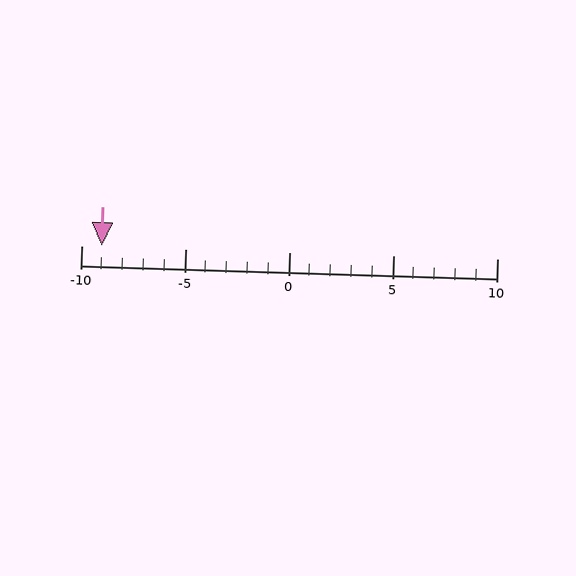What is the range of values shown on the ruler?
The ruler shows values from -10 to 10.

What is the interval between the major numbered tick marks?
The major tick marks are spaced 5 units apart.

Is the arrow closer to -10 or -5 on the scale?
The arrow is closer to -10.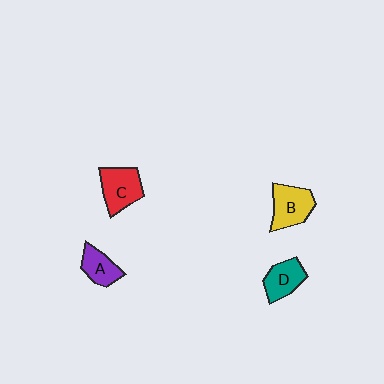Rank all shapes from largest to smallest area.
From largest to smallest: C (red), B (yellow), D (teal), A (purple).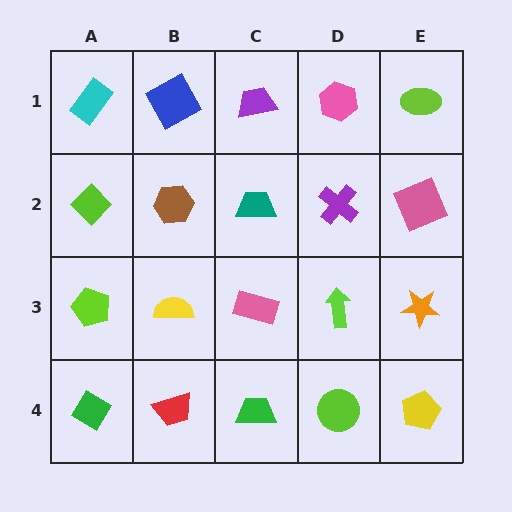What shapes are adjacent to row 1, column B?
A brown hexagon (row 2, column B), a cyan rectangle (row 1, column A), a purple trapezoid (row 1, column C).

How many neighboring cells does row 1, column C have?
3.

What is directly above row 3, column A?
A lime diamond.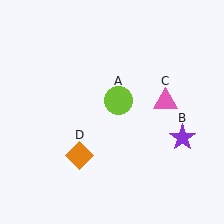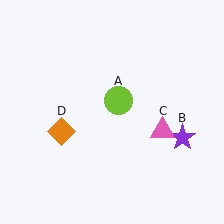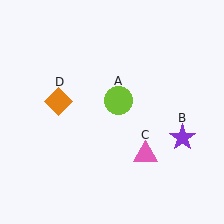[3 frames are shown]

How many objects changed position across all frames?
2 objects changed position: pink triangle (object C), orange diamond (object D).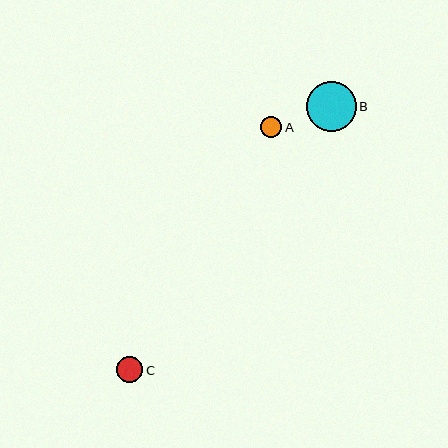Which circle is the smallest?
Circle A is the smallest with a size of approximately 21 pixels.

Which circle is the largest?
Circle B is the largest with a size of approximately 50 pixels.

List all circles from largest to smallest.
From largest to smallest: B, C, A.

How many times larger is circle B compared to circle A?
Circle B is approximately 2.4 times the size of circle A.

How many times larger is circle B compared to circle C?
Circle B is approximately 1.9 times the size of circle C.